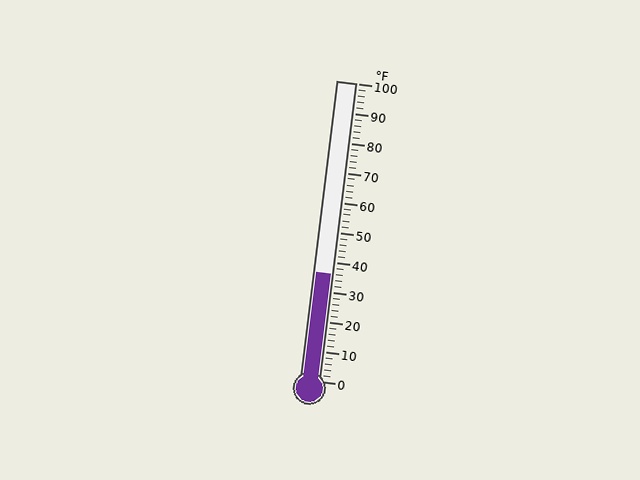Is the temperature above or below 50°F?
The temperature is below 50°F.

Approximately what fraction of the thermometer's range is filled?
The thermometer is filled to approximately 35% of its range.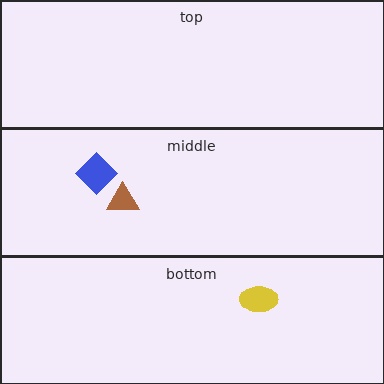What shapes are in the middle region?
The brown triangle, the blue diamond.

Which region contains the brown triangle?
The middle region.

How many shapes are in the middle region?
2.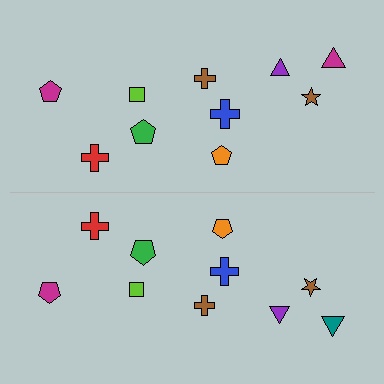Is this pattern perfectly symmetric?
No, the pattern is not perfectly symmetric. The teal triangle on the bottom side breaks the symmetry — its mirror counterpart is magenta.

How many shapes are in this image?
There are 20 shapes in this image.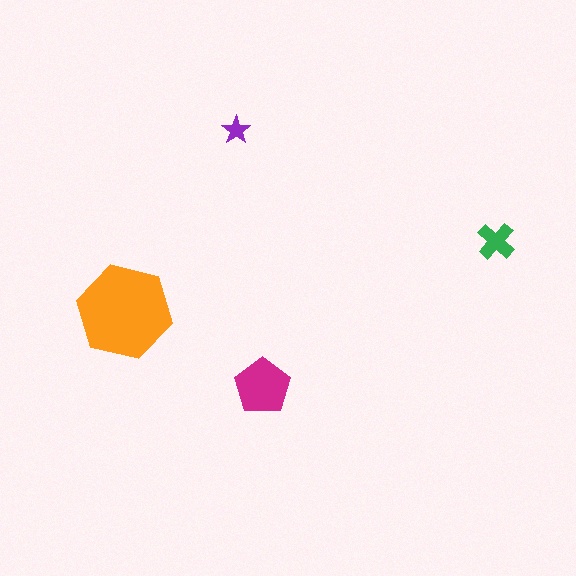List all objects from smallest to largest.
The purple star, the green cross, the magenta pentagon, the orange hexagon.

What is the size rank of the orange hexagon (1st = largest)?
1st.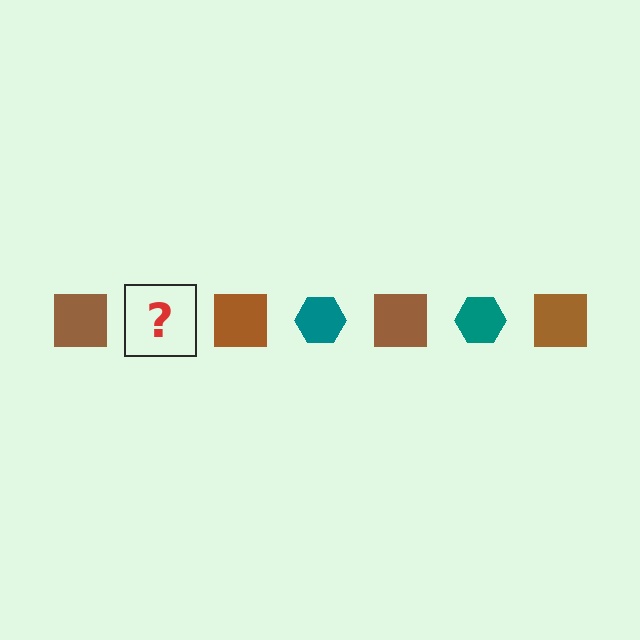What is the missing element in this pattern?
The missing element is a teal hexagon.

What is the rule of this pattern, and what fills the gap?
The rule is that the pattern alternates between brown square and teal hexagon. The gap should be filled with a teal hexagon.